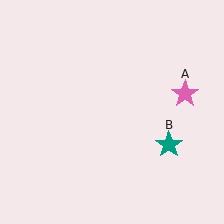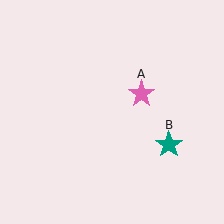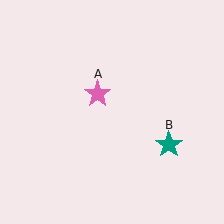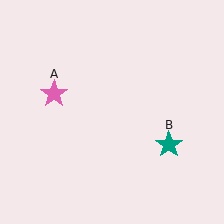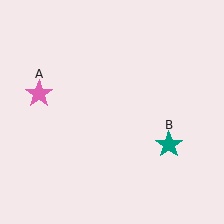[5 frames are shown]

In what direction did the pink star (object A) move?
The pink star (object A) moved left.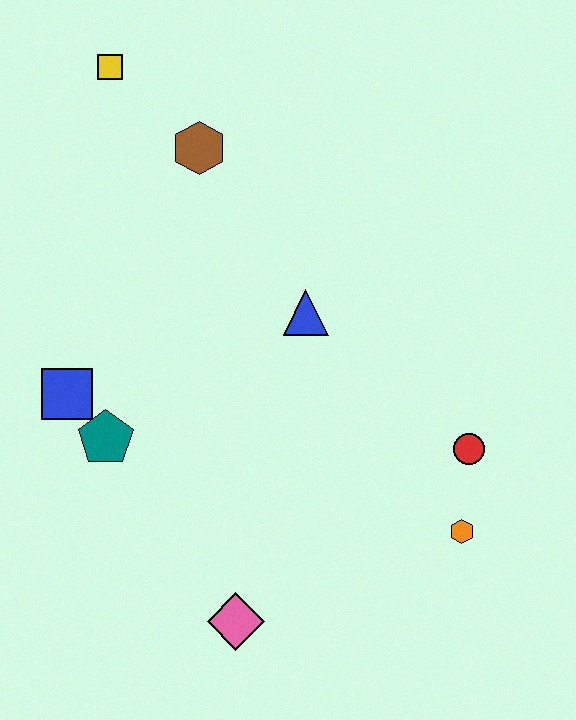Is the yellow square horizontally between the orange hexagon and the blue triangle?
No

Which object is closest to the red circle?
The orange hexagon is closest to the red circle.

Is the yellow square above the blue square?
Yes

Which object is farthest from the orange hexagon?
The yellow square is farthest from the orange hexagon.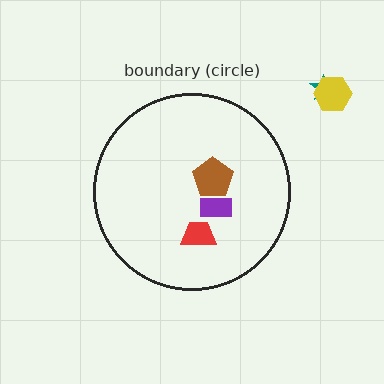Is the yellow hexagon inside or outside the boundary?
Outside.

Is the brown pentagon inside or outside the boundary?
Inside.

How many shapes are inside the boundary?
3 inside, 2 outside.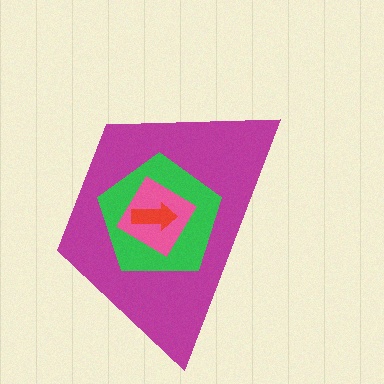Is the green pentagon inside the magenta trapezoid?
Yes.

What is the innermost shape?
The red arrow.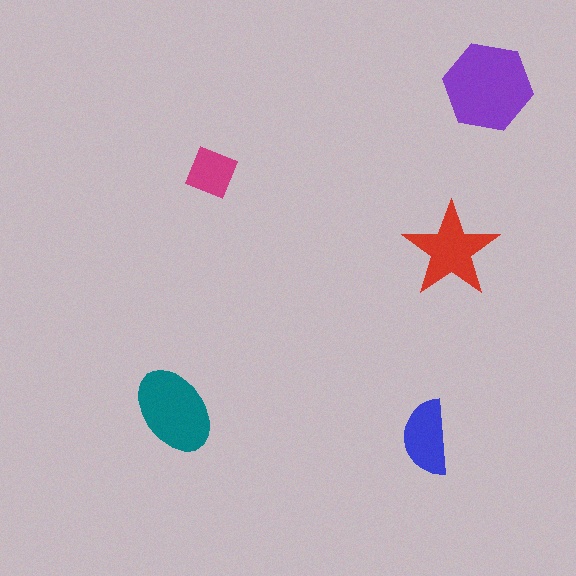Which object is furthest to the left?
The teal ellipse is leftmost.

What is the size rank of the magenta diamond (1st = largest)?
5th.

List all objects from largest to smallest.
The purple hexagon, the teal ellipse, the red star, the blue semicircle, the magenta diamond.